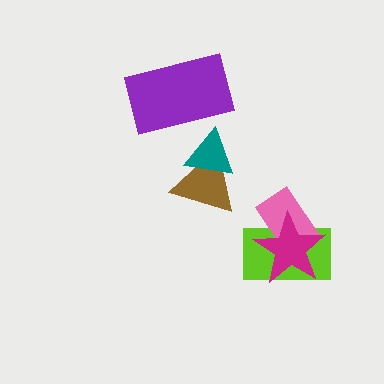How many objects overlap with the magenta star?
2 objects overlap with the magenta star.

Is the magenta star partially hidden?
No, no other shape covers it.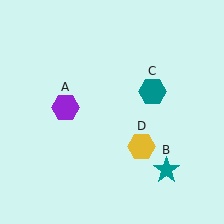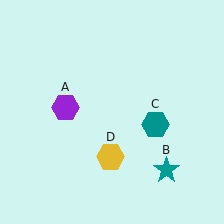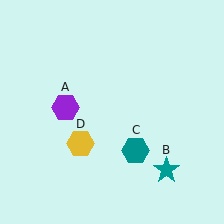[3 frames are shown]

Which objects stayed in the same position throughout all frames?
Purple hexagon (object A) and teal star (object B) remained stationary.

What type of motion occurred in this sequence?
The teal hexagon (object C), yellow hexagon (object D) rotated clockwise around the center of the scene.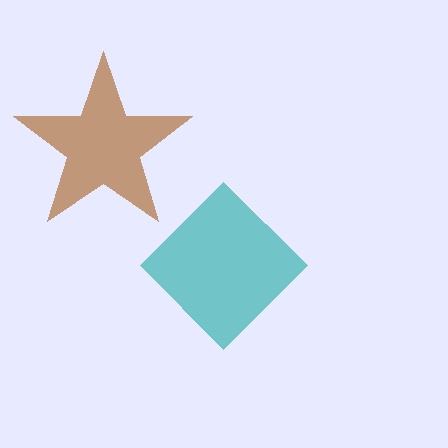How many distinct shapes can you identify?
There are 2 distinct shapes: a brown star, a teal diamond.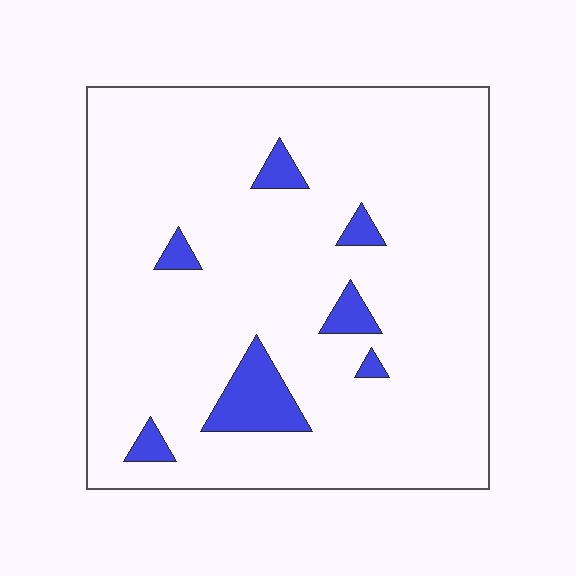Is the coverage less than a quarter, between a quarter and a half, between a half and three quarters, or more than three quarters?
Less than a quarter.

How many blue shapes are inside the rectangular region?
7.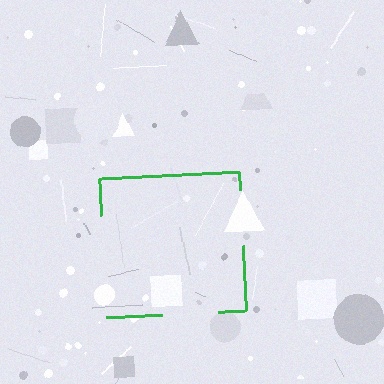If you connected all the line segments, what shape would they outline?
They would outline a square.